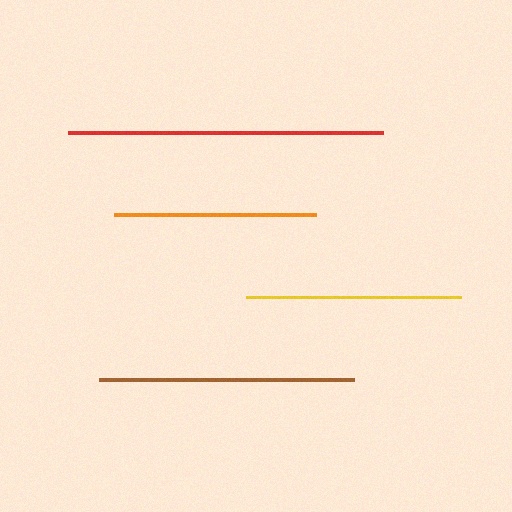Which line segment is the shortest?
The orange line is the shortest at approximately 202 pixels.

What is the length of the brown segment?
The brown segment is approximately 255 pixels long.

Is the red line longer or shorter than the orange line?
The red line is longer than the orange line.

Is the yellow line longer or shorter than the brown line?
The brown line is longer than the yellow line.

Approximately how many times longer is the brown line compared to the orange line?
The brown line is approximately 1.3 times the length of the orange line.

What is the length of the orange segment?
The orange segment is approximately 202 pixels long.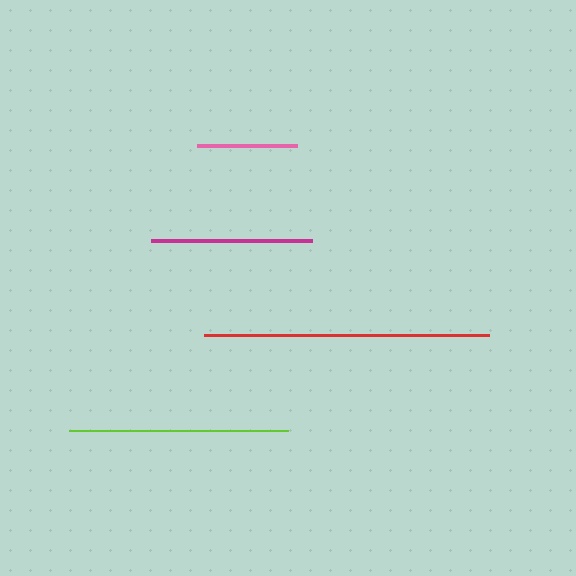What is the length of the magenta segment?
The magenta segment is approximately 161 pixels long.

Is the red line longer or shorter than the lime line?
The red line is longer than the lime line.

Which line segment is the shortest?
The pink line is the shortest at approximately 100 pixels.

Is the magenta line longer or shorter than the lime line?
The lime line is longer than the magenta line.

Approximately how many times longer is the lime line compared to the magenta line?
The lime line is approximately 1.4 times the length of the magenta line.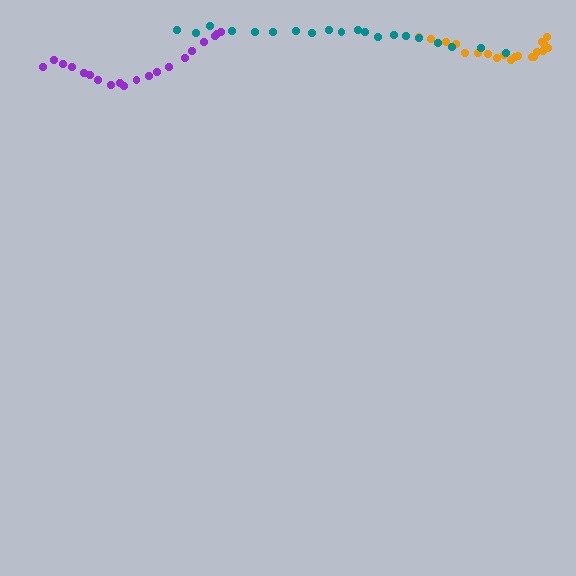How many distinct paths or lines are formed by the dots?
There are 3 distinct paths.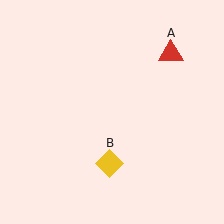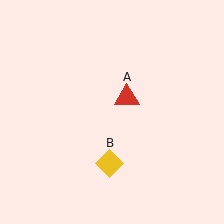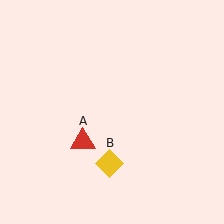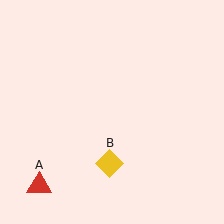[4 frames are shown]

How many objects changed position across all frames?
1 object changed position: red triangle (object A).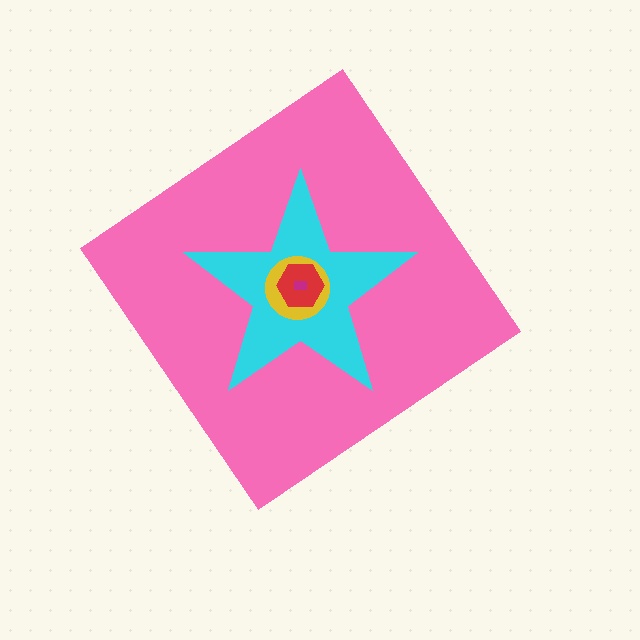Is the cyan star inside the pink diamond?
Yes.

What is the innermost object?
The magenta rectangle.